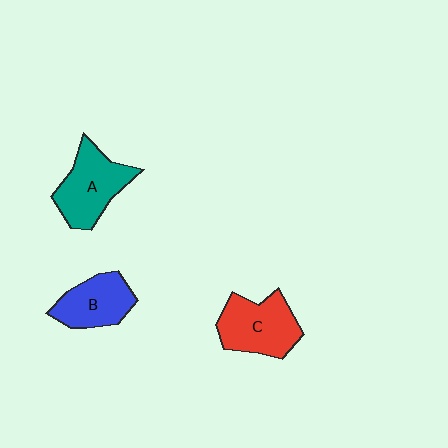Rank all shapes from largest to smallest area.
From largest to smallest: C (red), A (teal), B (blue).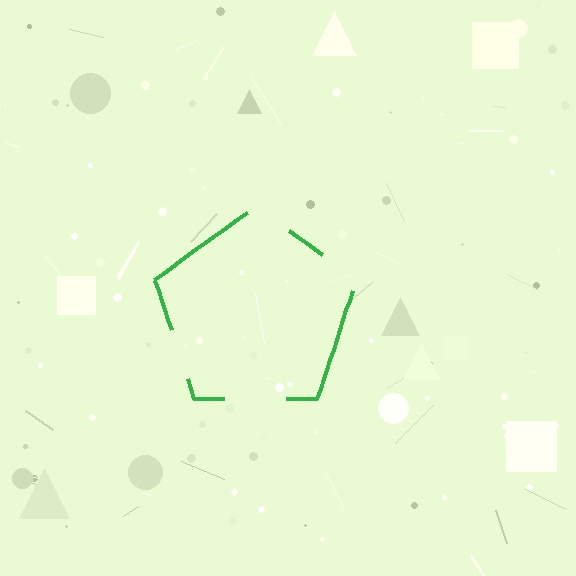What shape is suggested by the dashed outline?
The dashed outline suggests a pentagon.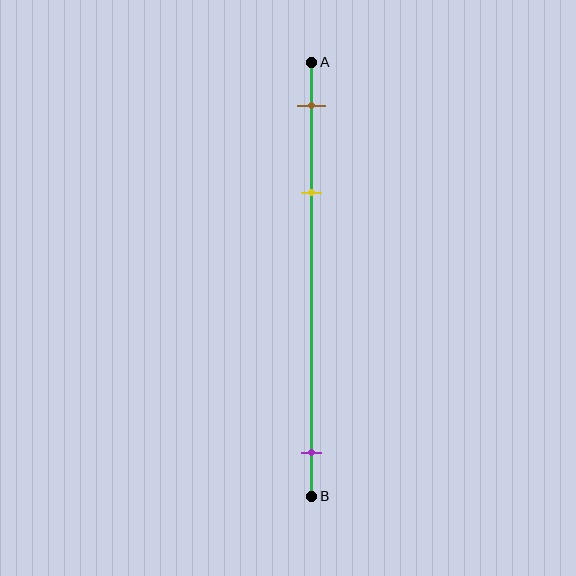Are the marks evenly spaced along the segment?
No, the marks are not evenly spaced.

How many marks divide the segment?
There are 3 marks dividing the segment.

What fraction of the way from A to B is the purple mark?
The purple mark is approximately 90% (0.9) of the way from A to B.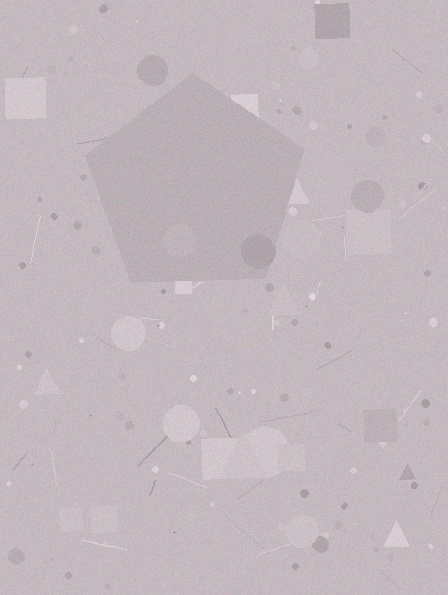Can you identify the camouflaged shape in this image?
The camouflaged shape is a pentagon.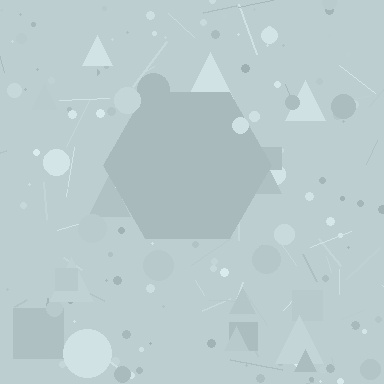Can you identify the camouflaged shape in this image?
The camouflaged shape is a hexagon.